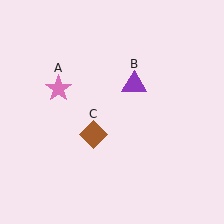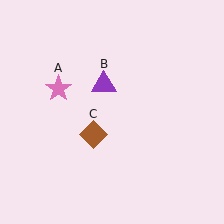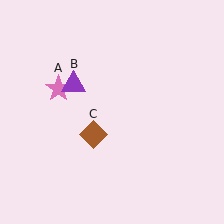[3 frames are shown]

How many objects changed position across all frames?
1 object changed position: purple triangle (object B).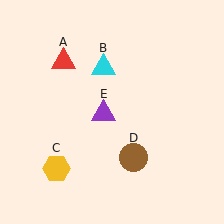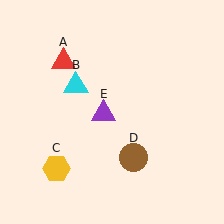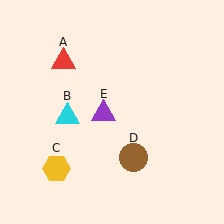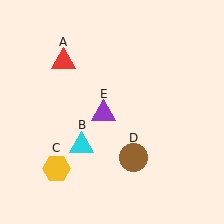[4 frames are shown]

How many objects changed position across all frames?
1 object changed position: cyan triangle (object B).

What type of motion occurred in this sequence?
The cyan triangle (object B) rotated counterclockwise around the center of the scene.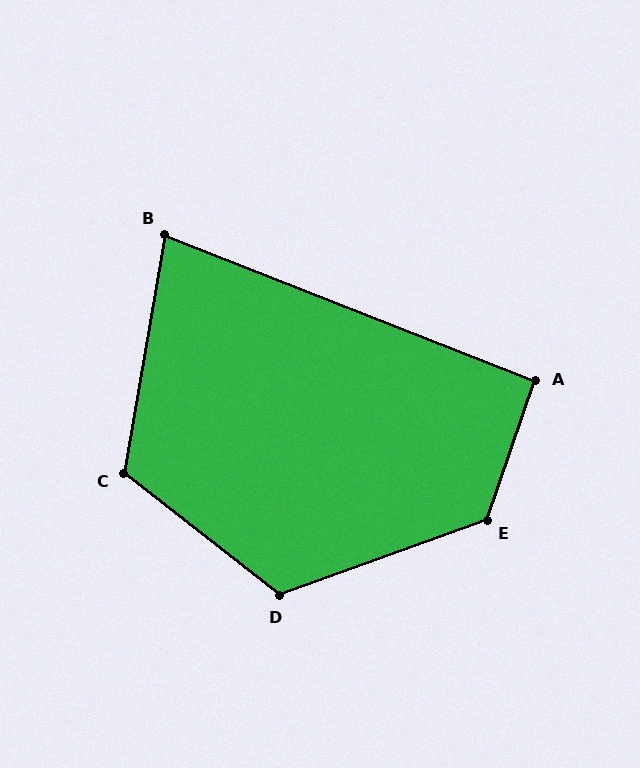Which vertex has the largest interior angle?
E, at approximately 129 degrees.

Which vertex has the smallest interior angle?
B, at approximately 78 degrees.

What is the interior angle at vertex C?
Approximately 119 degrees (obtuse).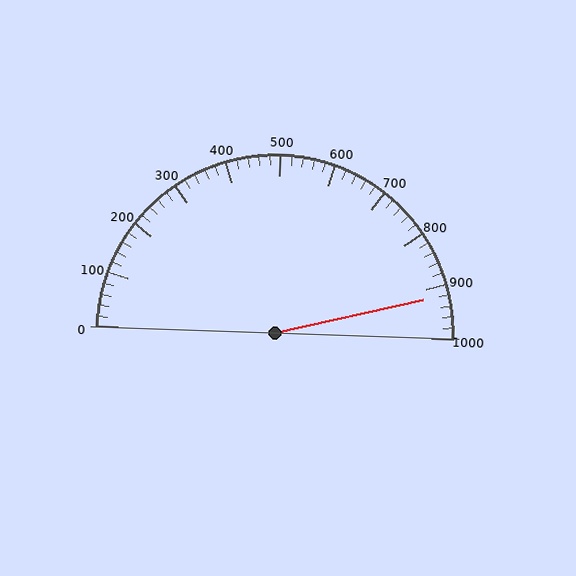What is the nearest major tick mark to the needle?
The nearest major tick mark is 900.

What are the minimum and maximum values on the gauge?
The gauge ranges from 0 to 1000.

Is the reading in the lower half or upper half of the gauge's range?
The reading is in the upper half of the range (0 to 1000).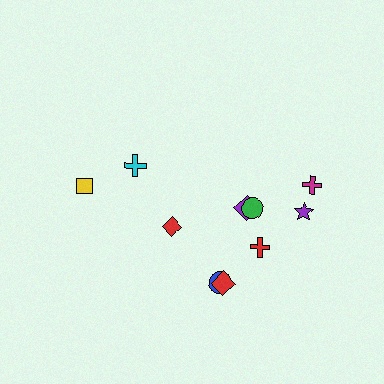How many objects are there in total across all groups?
There are 10 objects.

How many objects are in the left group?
There are 3 objects.